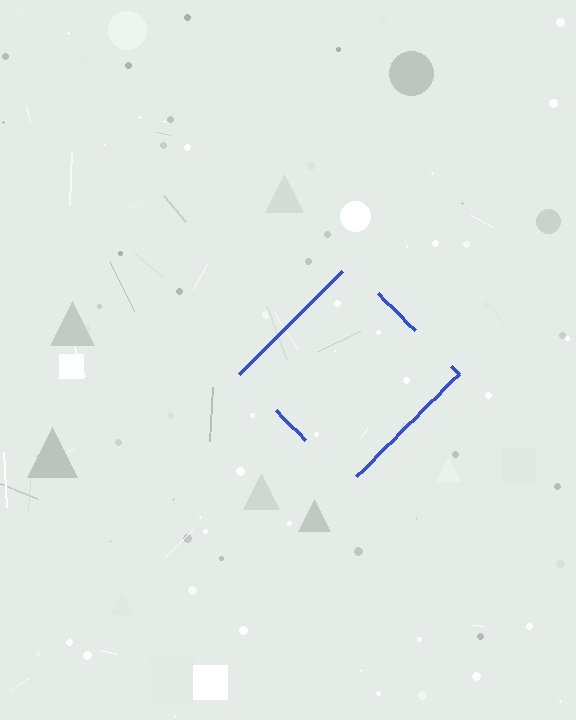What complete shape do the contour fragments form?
The contour fragments form a diamond.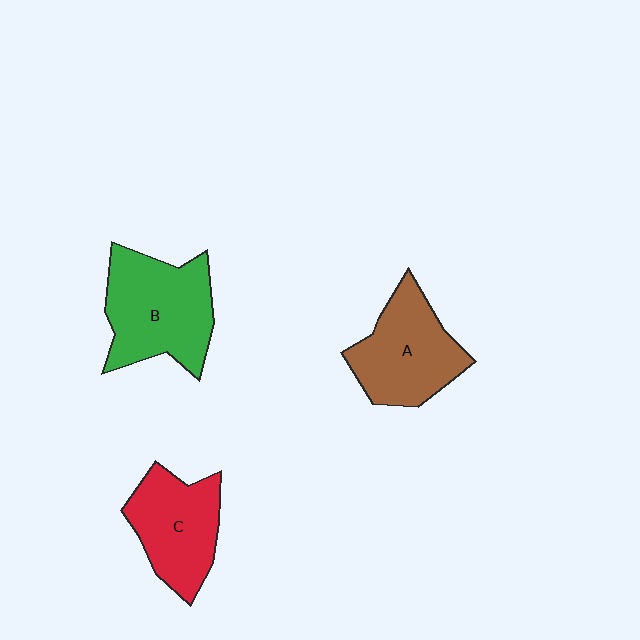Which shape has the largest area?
Shape B (green).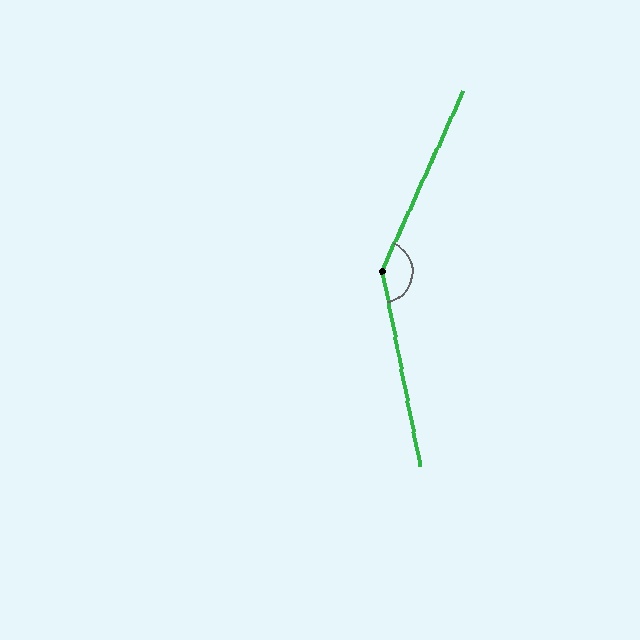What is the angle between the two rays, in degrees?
Approximately 145 degrees.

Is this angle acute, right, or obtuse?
It is obtuse.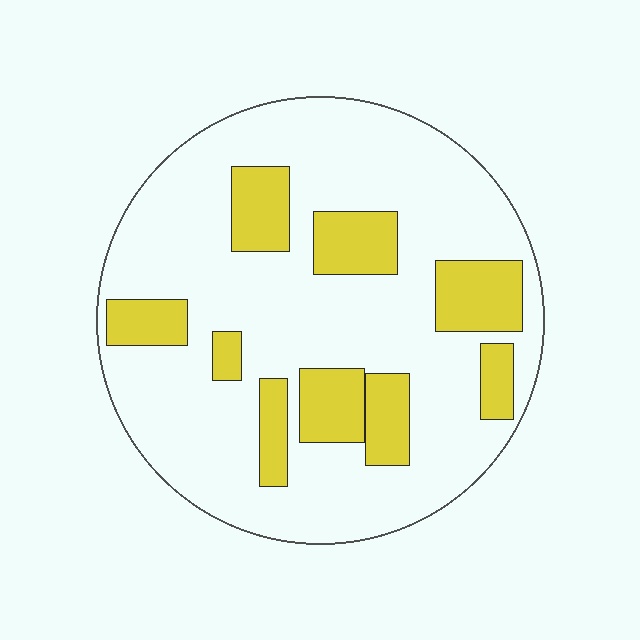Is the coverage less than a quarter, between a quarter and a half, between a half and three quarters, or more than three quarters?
Less than a quarter.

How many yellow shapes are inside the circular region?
9.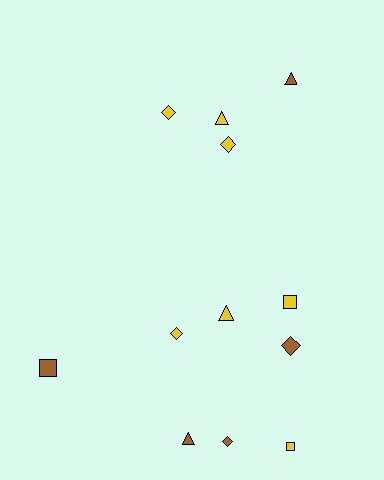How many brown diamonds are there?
There are 2 brown diamonds.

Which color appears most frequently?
Yellow, with 7 objects.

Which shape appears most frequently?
Diamond, with 5 objects.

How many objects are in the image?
There are 12 objects.